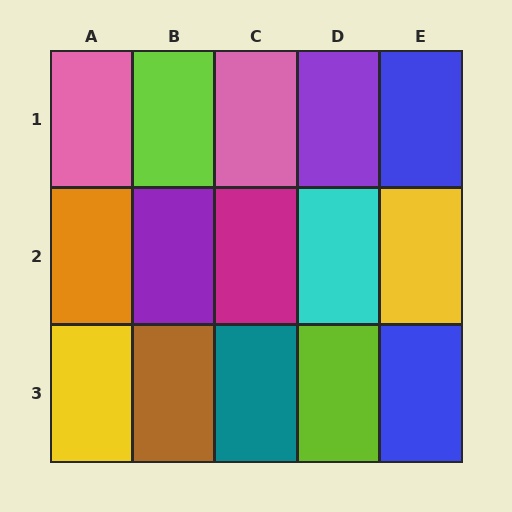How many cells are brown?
1 cell is brown.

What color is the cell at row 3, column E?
Blue.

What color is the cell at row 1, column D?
Purple.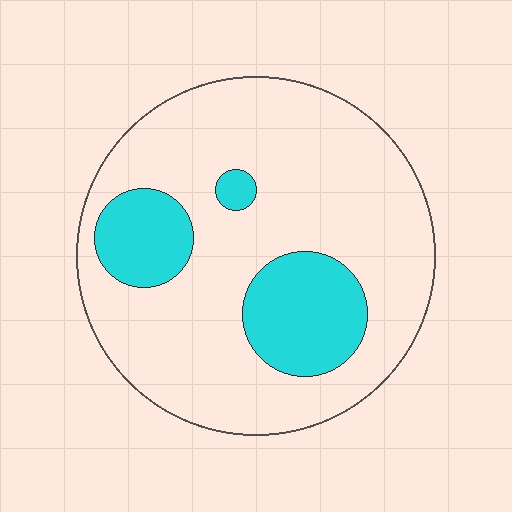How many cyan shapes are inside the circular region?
3.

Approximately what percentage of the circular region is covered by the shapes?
Approximately 20%.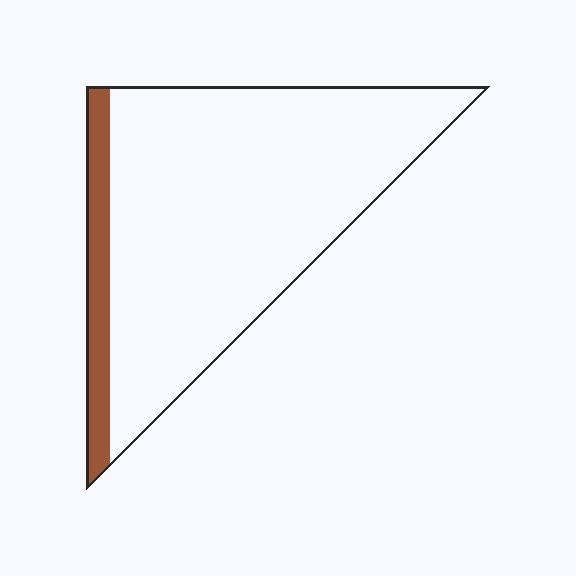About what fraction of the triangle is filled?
About one eighth (1/8).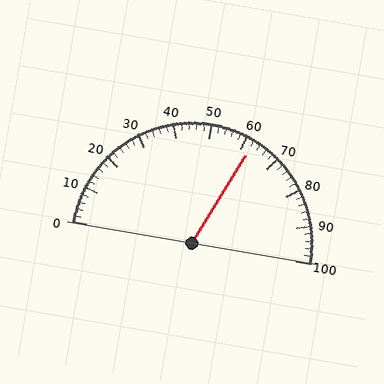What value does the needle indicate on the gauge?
The needle indicates approximately 62.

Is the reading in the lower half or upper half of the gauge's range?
The reading is in the upper half of the range (0 to 100).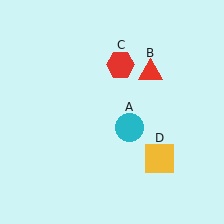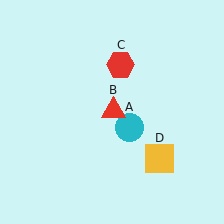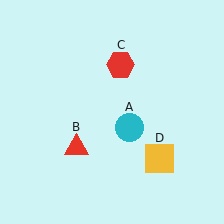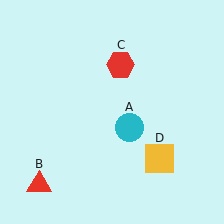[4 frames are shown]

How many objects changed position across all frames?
1 object changed position: red triangle (object B).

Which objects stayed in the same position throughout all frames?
Cyan circle (object A) and red hexagon (object C) and yellow square (object D) remained stationary.